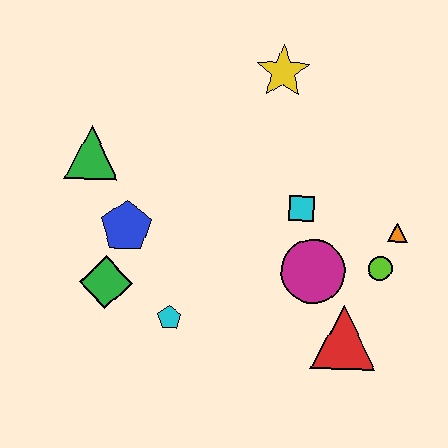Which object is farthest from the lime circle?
The green triangle is farthest from the lime circle.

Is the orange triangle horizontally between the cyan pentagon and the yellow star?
No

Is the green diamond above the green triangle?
No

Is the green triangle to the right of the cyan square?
No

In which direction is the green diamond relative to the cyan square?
The green diamond is to the left of the cyan square.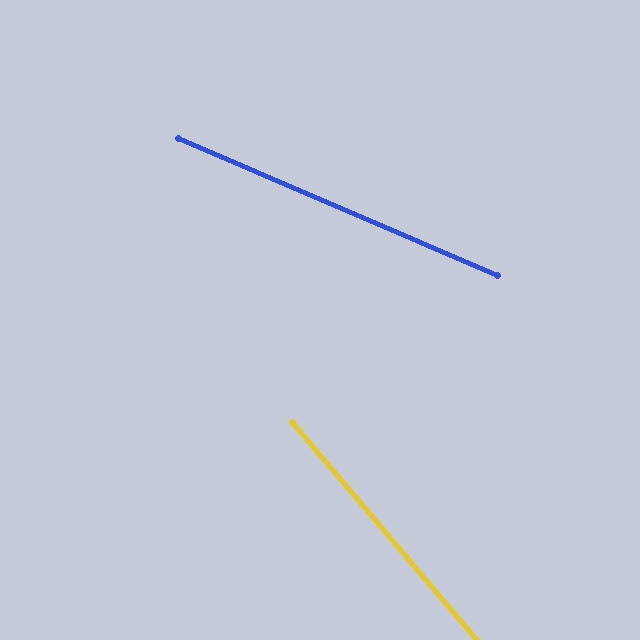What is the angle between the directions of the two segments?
Approximately 26 degrees.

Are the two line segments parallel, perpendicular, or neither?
Neither parallel nor perpendicular — they differ by about 26°.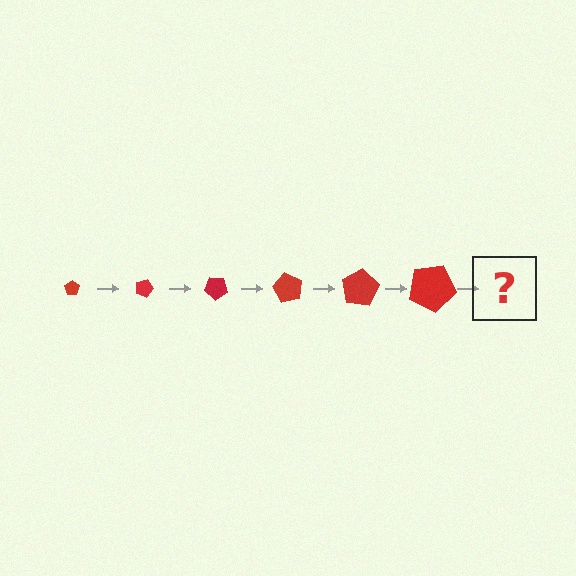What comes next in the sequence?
The next element should be a pentagon, larger than the previous one and rotated 120 degrees from the start.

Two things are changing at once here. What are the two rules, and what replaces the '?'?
The two rules are that the pentagon grows larger each step and it rotates 20 degrees each step. The '?' should be a pentagon, larger than the previous one and rotated 120 degrees from the start.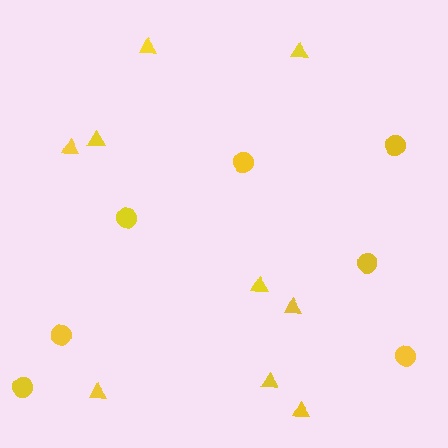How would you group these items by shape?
There are 2 groups: one group of triangles (9) and one group of circles (7).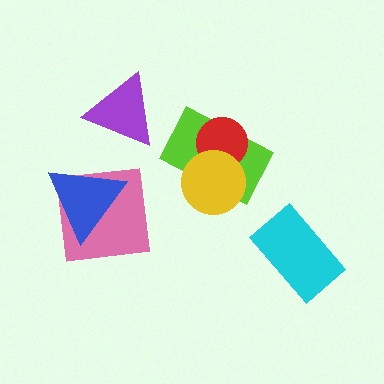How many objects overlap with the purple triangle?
0 objects overlap with the purple triangle.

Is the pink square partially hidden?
Yes, it is partially covered by another shape.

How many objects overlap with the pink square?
1 object overlaps with the pink square.